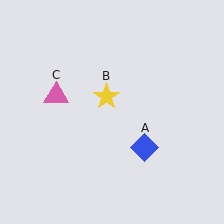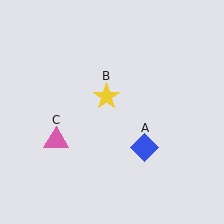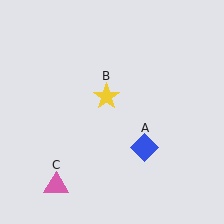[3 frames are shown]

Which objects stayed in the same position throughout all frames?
Blue diamond (object A) and yellow star (object B) remained stationary.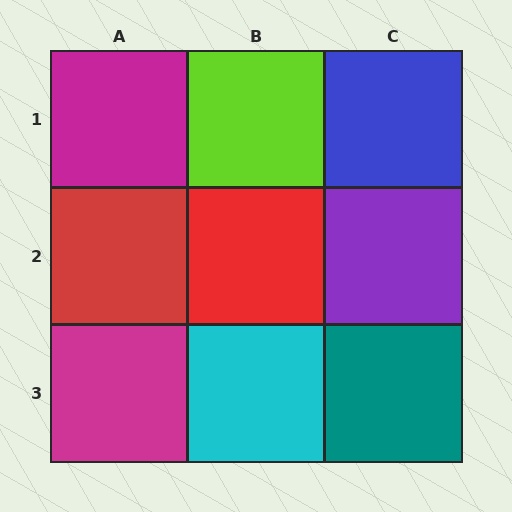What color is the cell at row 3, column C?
Teal.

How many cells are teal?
1 cell is teal.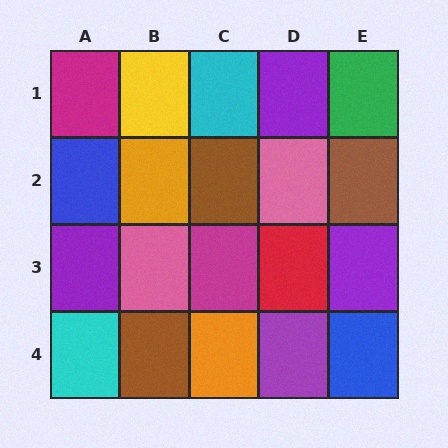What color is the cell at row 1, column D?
Purple.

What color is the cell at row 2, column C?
Brown.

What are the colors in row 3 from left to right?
Purple, pink, magenta, red, purple.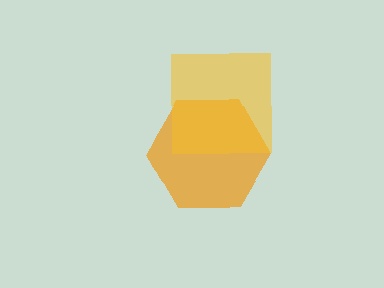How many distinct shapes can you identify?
There are 2 distinct shapes: an orange hexagon, a yellow square.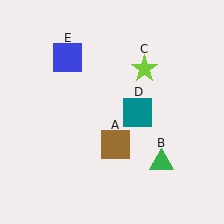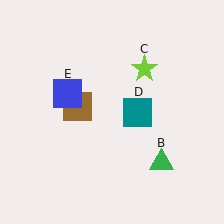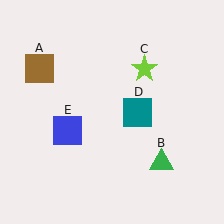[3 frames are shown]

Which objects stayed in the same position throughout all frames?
Green triangle (object B) and lime star (object C) and teal square (object D) remained stationary.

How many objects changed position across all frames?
2 objects changed position: brown square (object A), blue square (object E).